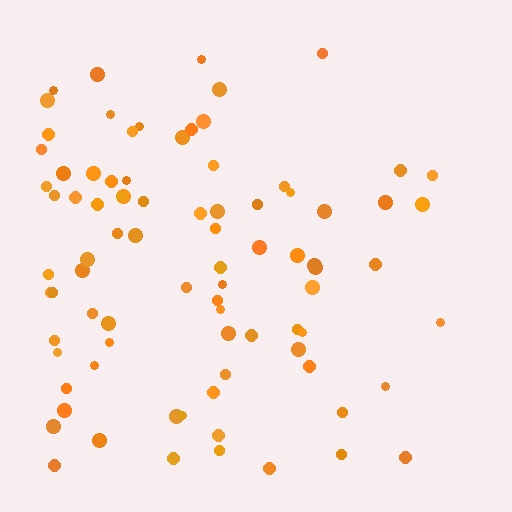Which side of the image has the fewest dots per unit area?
The right.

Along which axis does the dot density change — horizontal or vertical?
Horizontal.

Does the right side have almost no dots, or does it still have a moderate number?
Still a moderate number, just noticeably fewer than the left.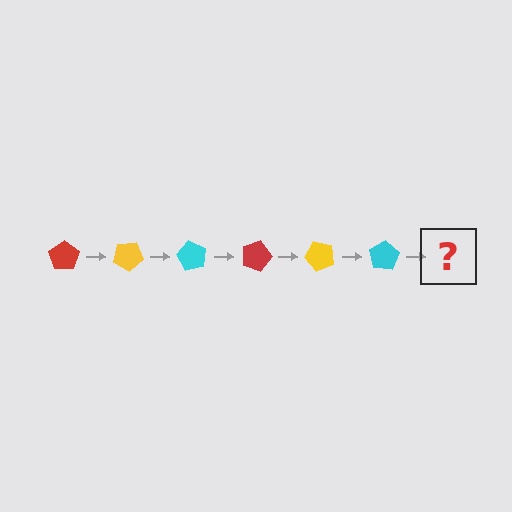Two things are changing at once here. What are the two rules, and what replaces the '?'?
The two rules are that it rotates 30 degrees each step and the color cycles through red, yellow, and cyan. The '?' should be a red pentagon, rotated 180 degrees from the start.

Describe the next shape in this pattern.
It should be a red pentagon, rotated 180 degrees from the start.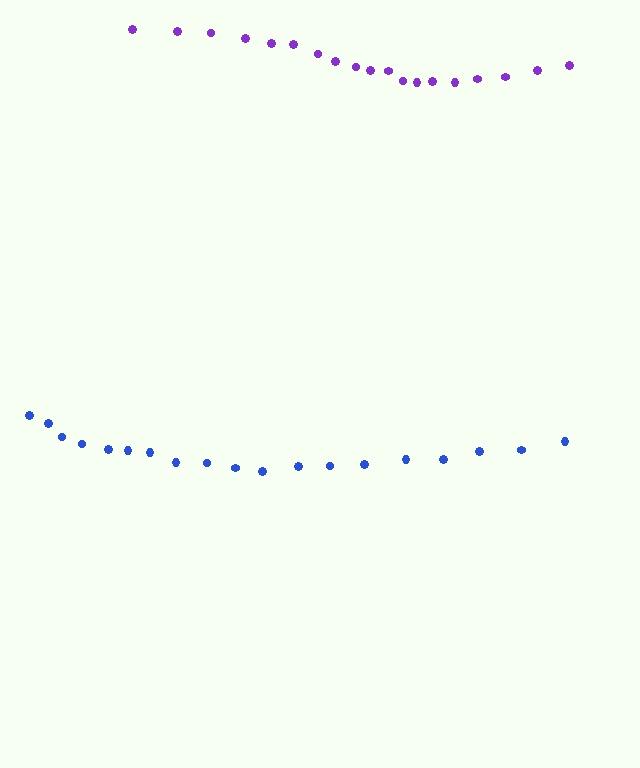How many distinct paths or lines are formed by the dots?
There are 2 distinct paths.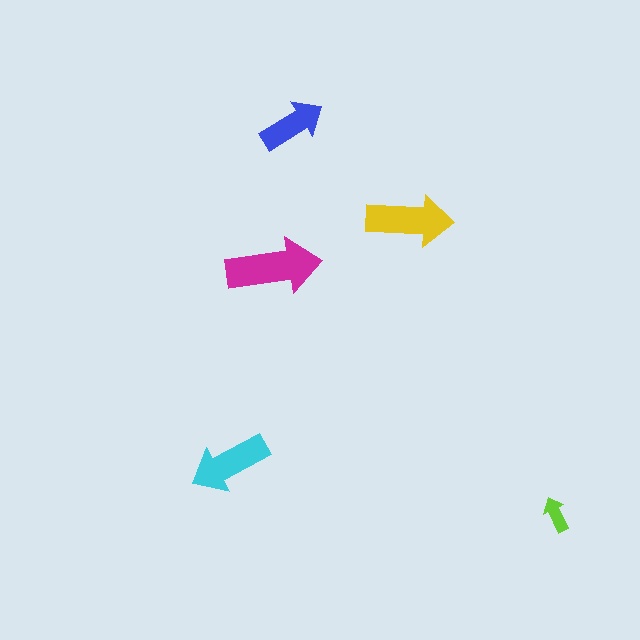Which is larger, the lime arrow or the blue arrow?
The blue one.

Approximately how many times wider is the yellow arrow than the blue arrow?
About 1.5 times wider.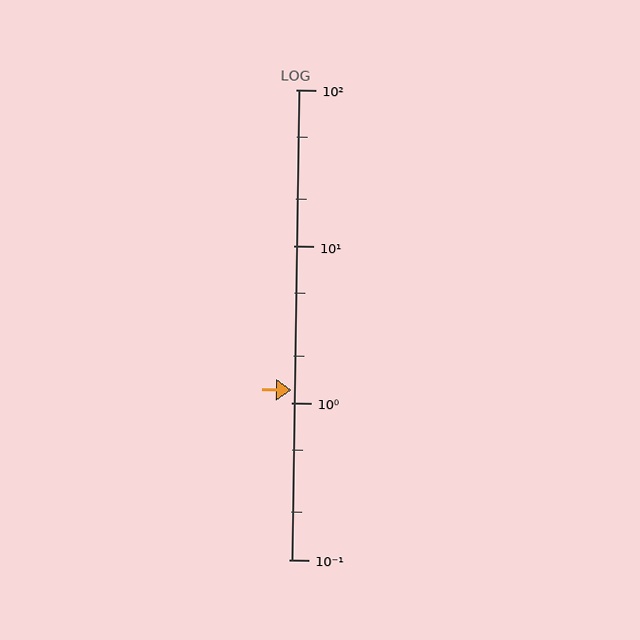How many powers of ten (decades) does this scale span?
The scale spans 3 decades, from 0.1 to 100.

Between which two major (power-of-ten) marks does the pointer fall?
The pointer is between 1 and 10.